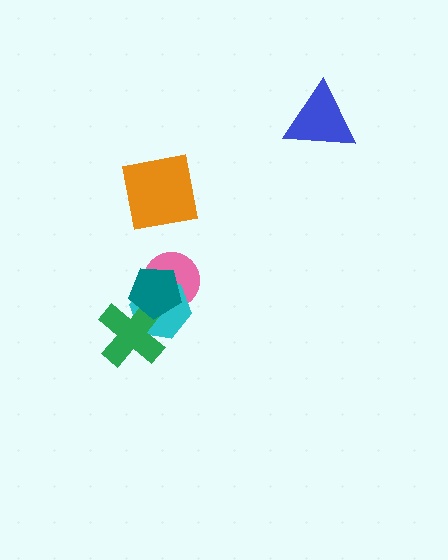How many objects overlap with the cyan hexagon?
3 objects overlap with the cyan hexagon.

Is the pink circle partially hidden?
Yes, it is partially covered by another shape.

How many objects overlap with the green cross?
2 objects overlap with the green cross.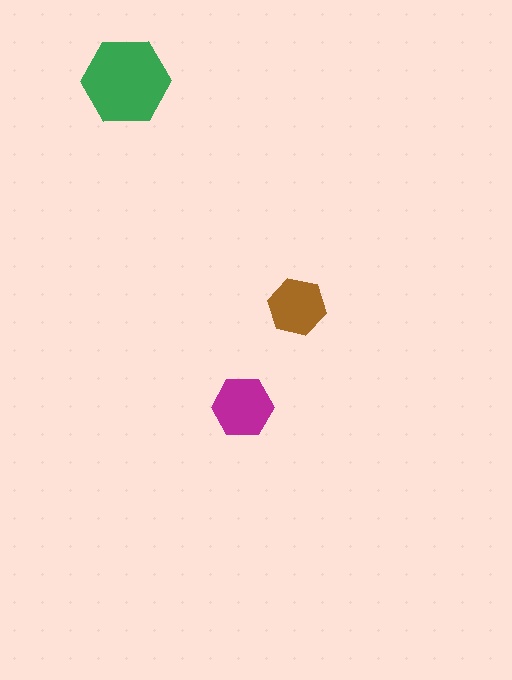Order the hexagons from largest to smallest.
the green one, the magenta one, the brown one.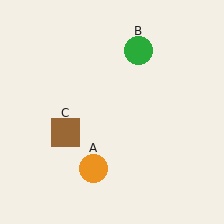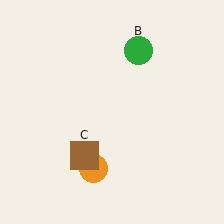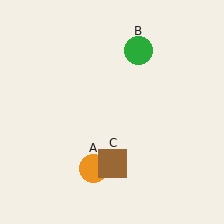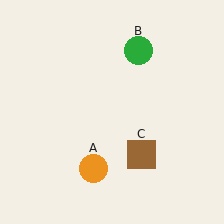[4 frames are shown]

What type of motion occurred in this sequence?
The brown square (object C) rotated counterclockwise around the center of the scene.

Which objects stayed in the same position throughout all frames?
Orange circle (object A) and green circle (object B) remained stationary.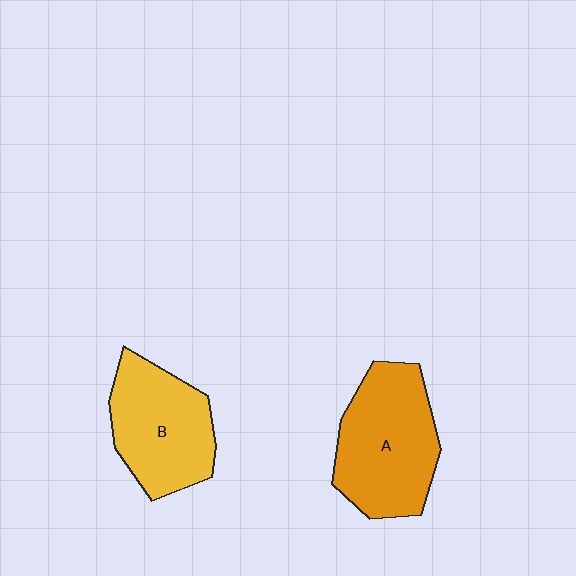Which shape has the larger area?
Shape A (orange).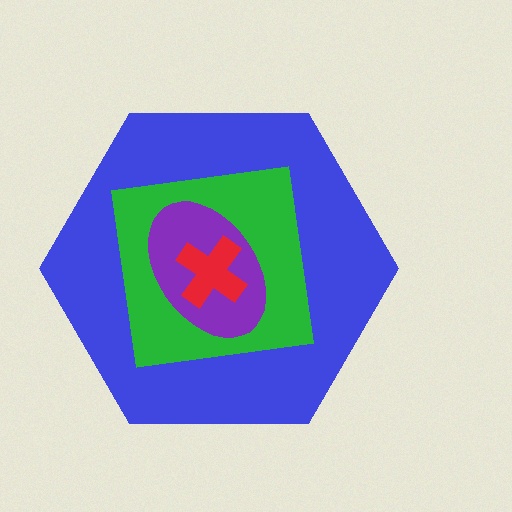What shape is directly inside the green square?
The purple ellipse.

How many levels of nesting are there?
4.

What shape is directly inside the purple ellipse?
The red cross.